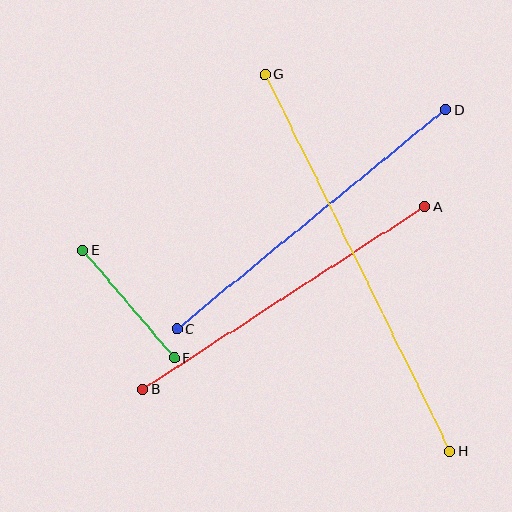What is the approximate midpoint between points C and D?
The midpoint is at approximately (311, 219) pixels.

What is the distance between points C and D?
The distance is approximately 347 pixels.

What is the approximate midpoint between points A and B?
The midpoint is at approximately (284, 298) pixels.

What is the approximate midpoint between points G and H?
The midpoint is at approximately (357, 263) pixels.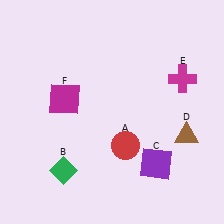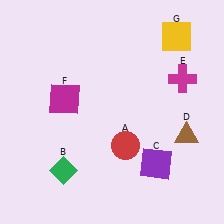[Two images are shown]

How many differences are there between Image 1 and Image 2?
There is 1 difference between the two images.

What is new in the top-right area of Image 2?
A yellow square (G) was added in the top-right area of Image 2.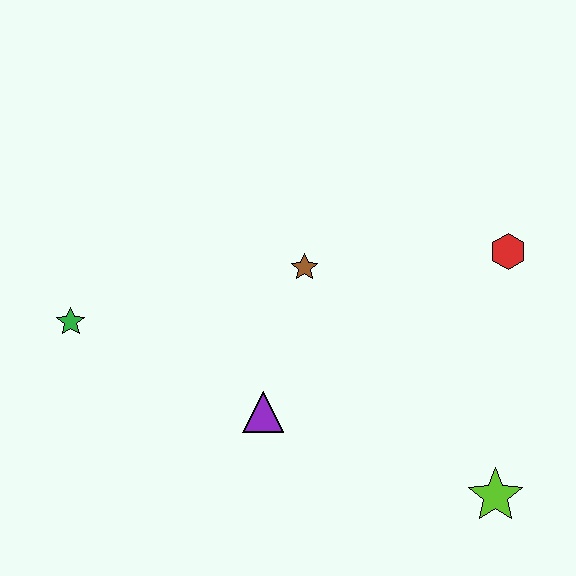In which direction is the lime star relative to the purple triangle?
The lime star is to the right of the purple triangle.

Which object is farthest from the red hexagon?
The green star is farthest from the red hexagon.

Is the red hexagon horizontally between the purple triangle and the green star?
No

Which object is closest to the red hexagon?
The brown star is closest to the red hexagon.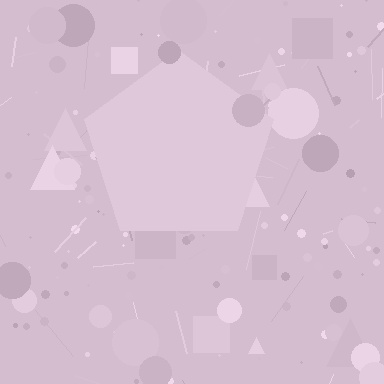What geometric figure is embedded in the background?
A pentagon is embedded in the background.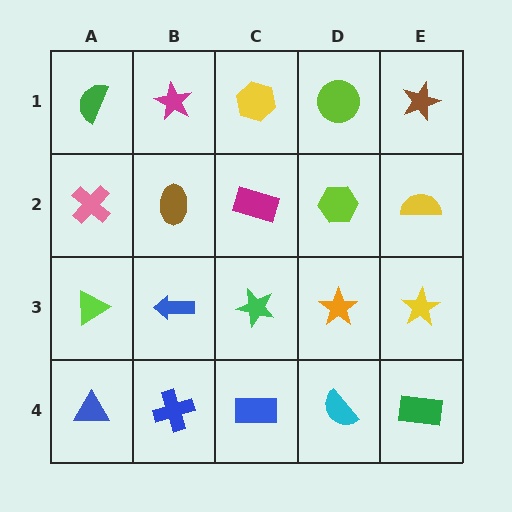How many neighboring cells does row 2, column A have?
3.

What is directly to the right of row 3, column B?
A green star.